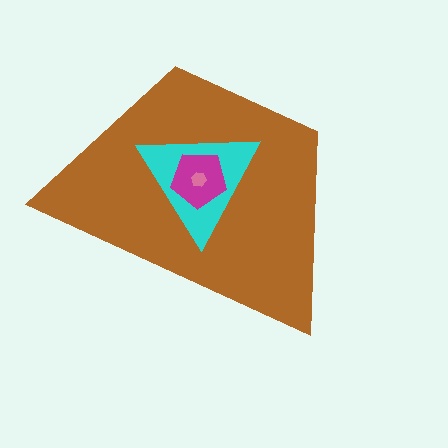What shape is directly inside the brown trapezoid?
The cyan triangle.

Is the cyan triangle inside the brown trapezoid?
Yes.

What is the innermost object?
The pink hexagon.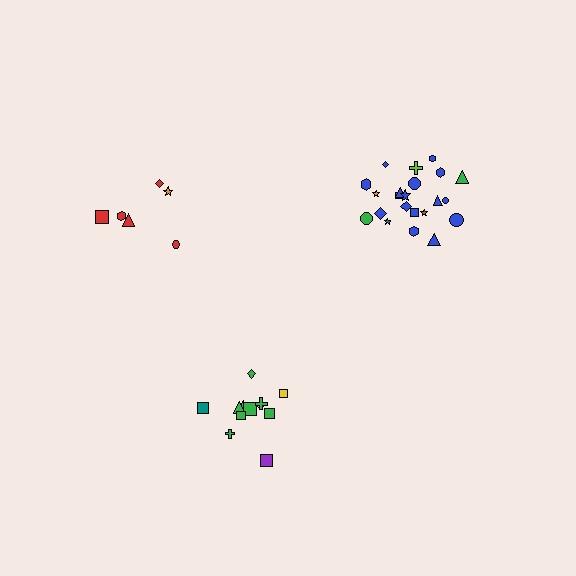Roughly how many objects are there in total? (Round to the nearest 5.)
Roughly 40 objects in total.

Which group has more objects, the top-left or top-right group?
The top-right group.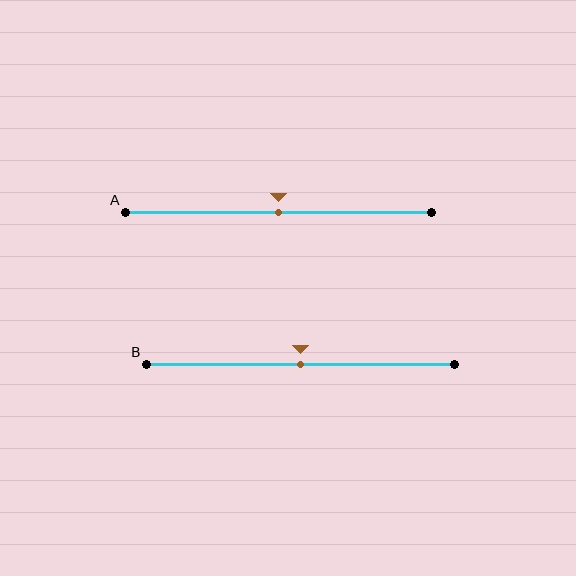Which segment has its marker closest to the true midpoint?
Segment A has its marker closest to the true midpoint.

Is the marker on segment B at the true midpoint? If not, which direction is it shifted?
Yes, the marker on segment B is at the true midpoint.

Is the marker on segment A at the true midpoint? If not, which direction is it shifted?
Yes, the marker on segment A is at the true midpoint.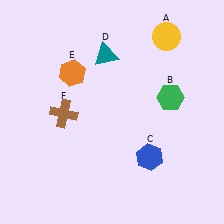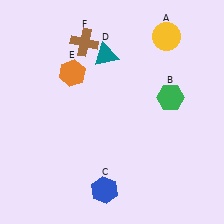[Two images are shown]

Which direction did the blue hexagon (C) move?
The blue hexagon (C) moved left.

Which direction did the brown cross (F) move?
The brown cross (F) moved up.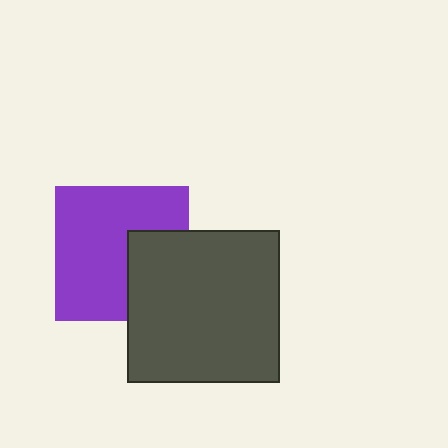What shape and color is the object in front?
The object in front is a dark gray square.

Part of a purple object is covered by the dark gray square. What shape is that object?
It is a square.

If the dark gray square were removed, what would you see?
You would see the complete purple square.